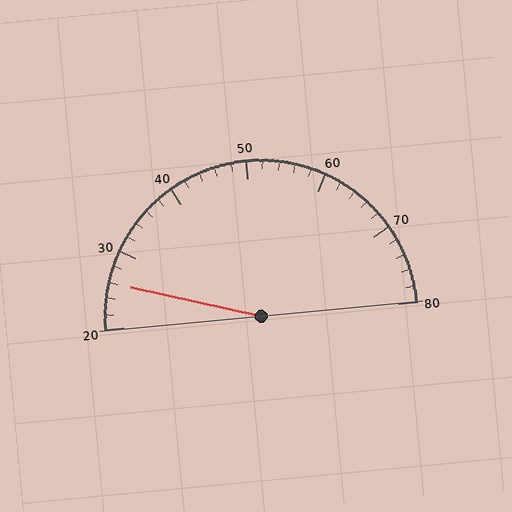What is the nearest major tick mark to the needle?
The nearest major tick mark is 30.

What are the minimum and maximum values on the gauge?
The gauge ranges from 20 to 80.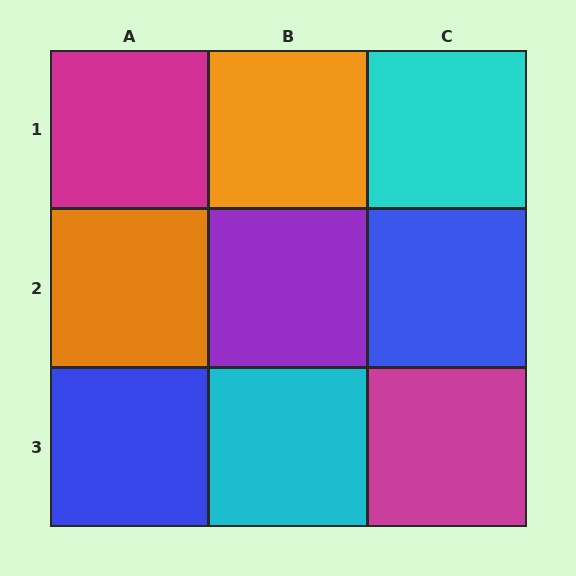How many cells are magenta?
2 cells are magenta.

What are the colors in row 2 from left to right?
Orange, purple, blue.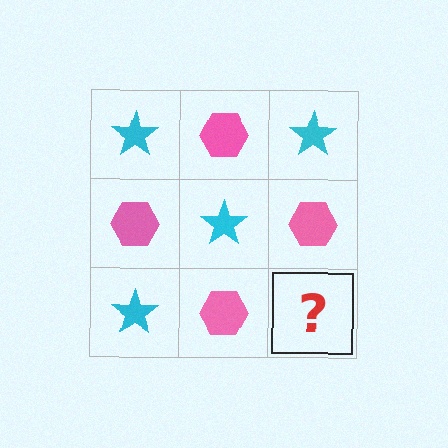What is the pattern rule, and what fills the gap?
The rule is that it alternates cyan star and pink hexagon in a checkerboard pattern. The gap should be filled with a cyan star.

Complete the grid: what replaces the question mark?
The question mark should be replaced with a cyan star.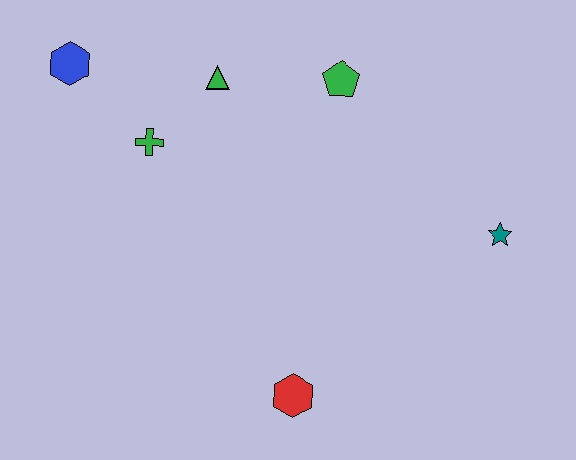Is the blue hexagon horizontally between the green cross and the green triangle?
No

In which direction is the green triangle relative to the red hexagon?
The green triangle is above the red hexagon.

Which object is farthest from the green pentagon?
The red hexagon is farthest from the green pentagon.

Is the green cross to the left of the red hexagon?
Yes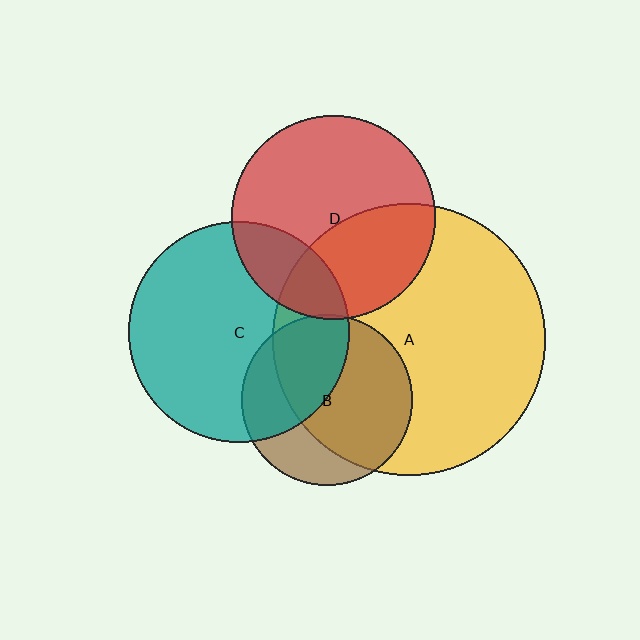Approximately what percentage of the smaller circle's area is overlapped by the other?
Approximately 40%.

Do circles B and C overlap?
Yes.